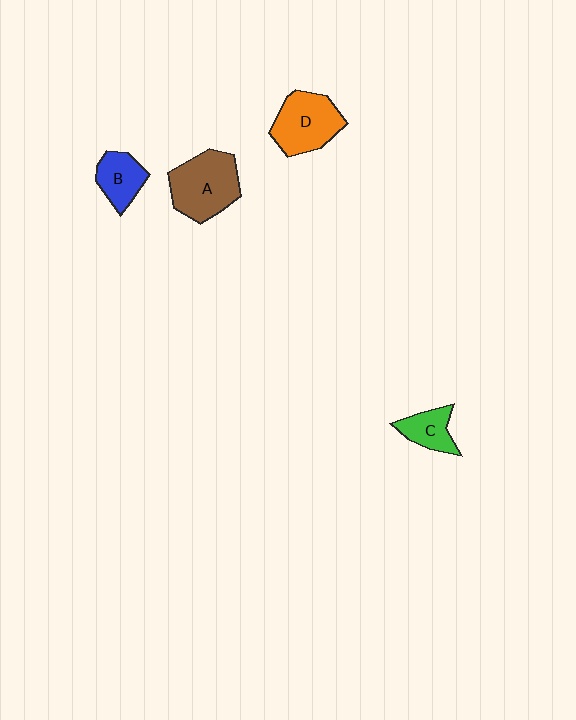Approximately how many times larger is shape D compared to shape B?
Approximately 1.6 times.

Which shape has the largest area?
Shape A (brown).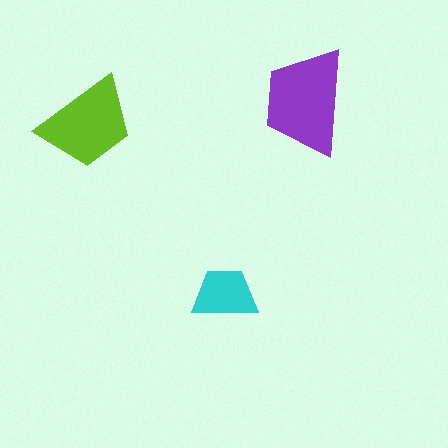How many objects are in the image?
There are 3 objects in the image.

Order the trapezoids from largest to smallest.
the purple one, the lime one, the cyan one.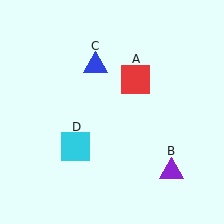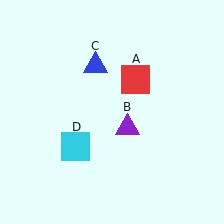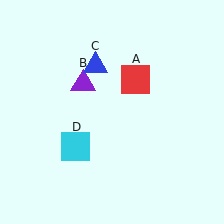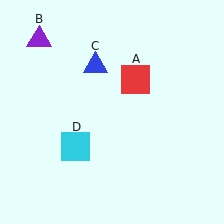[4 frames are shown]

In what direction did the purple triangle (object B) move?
The purple triangle (object B) moved up and to the left.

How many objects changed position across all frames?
1 object changed position: purple triangle (object B).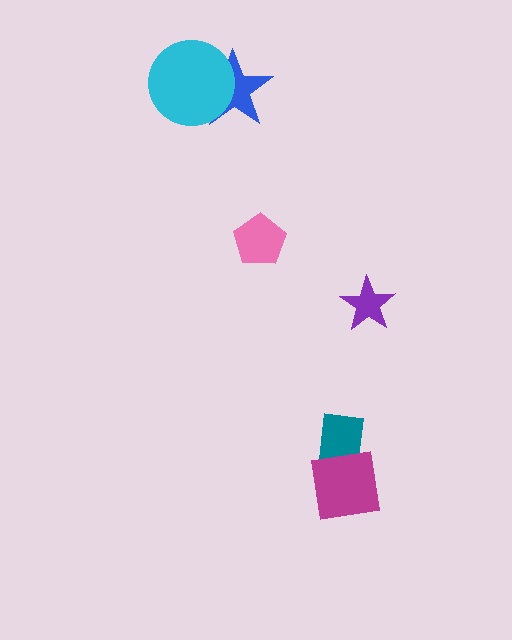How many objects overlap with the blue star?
1 object overlaps with the blue star.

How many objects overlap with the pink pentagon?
0 objects overlap with the pink pentagon.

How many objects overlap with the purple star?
0 objects overlap with the purple star.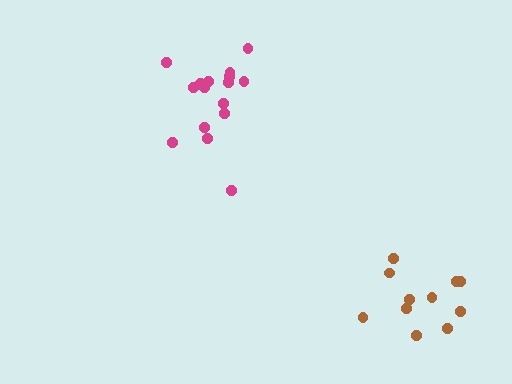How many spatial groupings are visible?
There are 2 spatial groupings.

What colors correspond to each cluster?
The clusters are colored: brown, magenta.